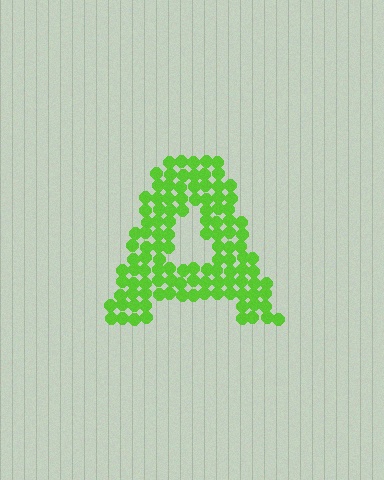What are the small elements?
The small elements are circles.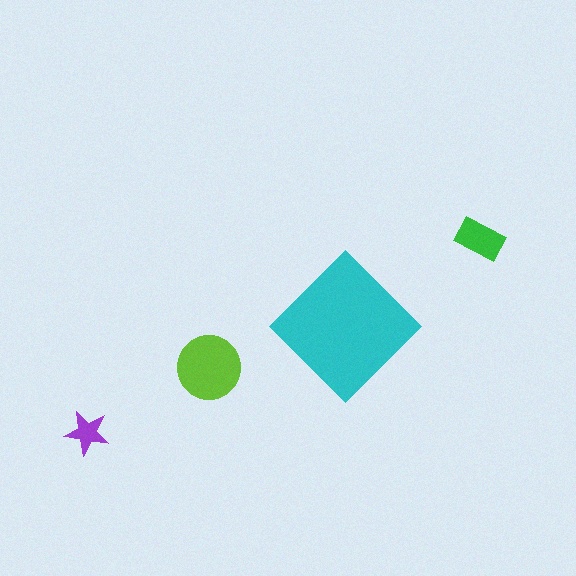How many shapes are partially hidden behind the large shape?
0 shapes are partially hidden.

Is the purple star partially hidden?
No, the purple star is fully visible.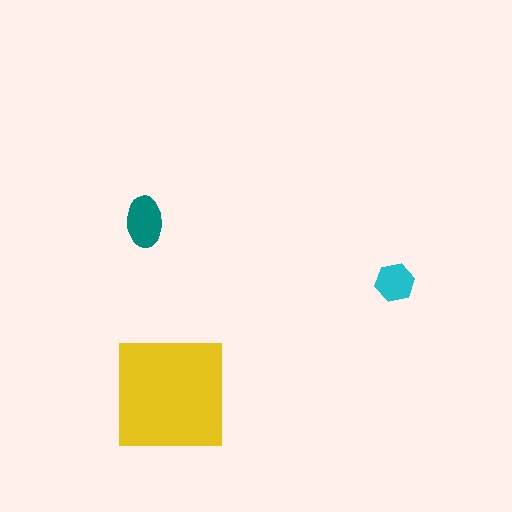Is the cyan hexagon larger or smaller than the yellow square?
Smaller.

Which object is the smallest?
The cyan hexagon.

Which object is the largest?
The yellow square.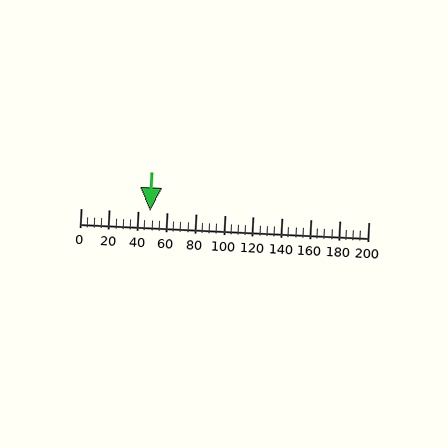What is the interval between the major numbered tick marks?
The major tick marks are spaced 20 units apart.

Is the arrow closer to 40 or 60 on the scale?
The arrow is closer to 40.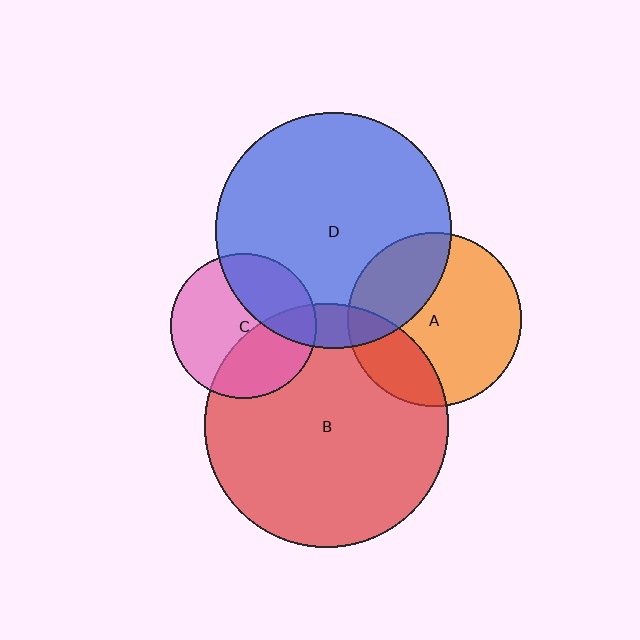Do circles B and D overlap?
Yes.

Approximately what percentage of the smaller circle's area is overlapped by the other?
Approximately 10%.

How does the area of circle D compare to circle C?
Approximately 2.6 times.